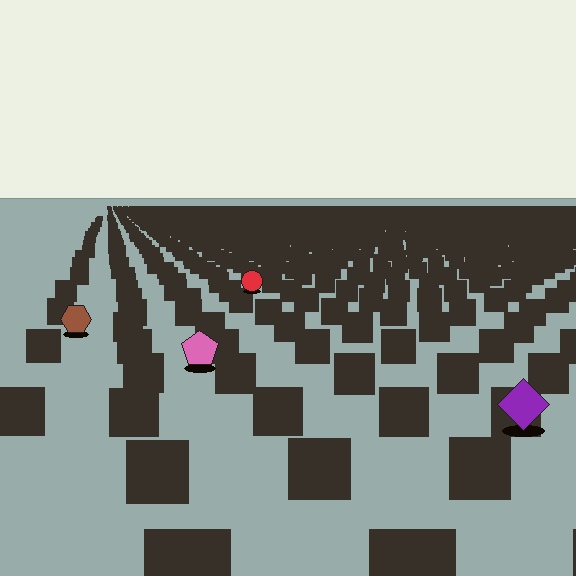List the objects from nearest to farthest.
From nearest to farthest: the purple diamond, the pink pentagon, the brown hexagon, the red circle.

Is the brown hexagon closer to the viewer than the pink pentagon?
No. The pink pentagon is closer — you can tell from the texture gradient: the ground texture is coarser near it.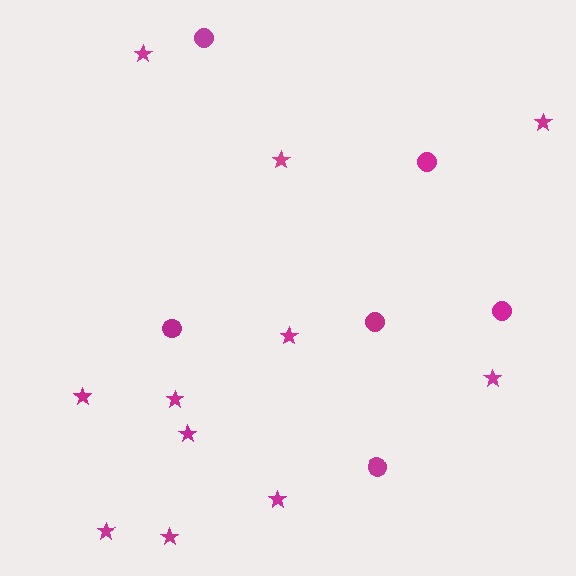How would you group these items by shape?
There are 2 groups: one group of circles (6) and one group of stars (11).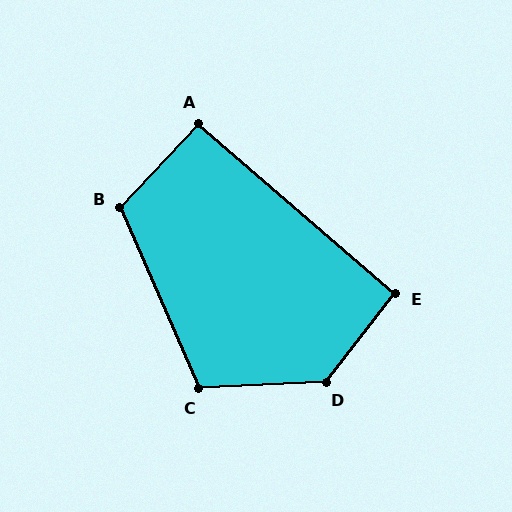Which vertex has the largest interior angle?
D, at approximately 131 degrees.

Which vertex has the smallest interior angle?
A, at approximately 92 degrees.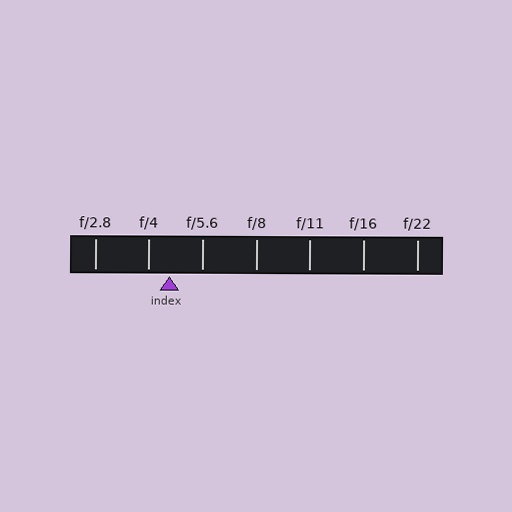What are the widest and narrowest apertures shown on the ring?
The widest aperture shown is f/2.8 and the narrowest is f/22.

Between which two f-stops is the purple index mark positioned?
The index mark is between f/4 and f/5.6.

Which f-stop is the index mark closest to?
The index mark is closest to f/4.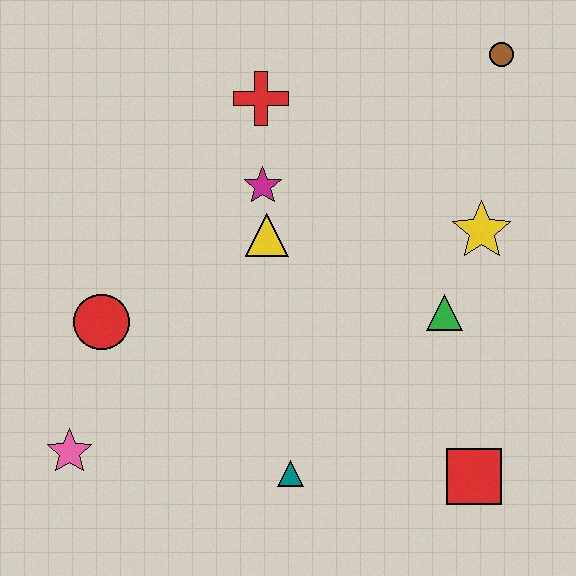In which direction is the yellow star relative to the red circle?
The yellow star is to the right of the red circle.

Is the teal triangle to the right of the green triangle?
No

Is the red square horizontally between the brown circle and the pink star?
Yes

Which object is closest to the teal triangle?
The red square is closest to the teal triangle.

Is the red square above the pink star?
No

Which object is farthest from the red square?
The red cross is farthest from the red square.